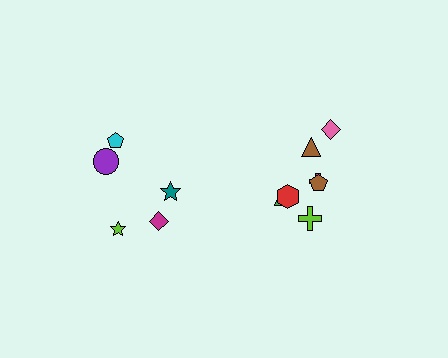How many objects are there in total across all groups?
There are 12 objects.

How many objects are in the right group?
There are 7 objects.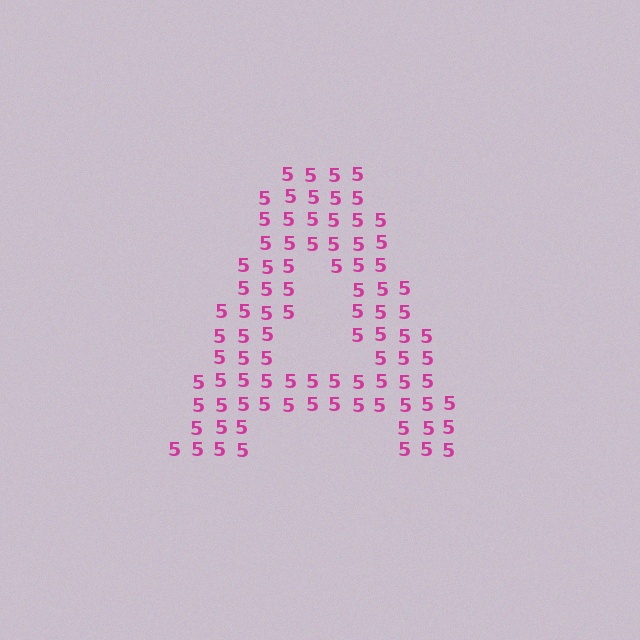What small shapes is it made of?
It is made of small digit 5's.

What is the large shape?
The large shape is the letter A.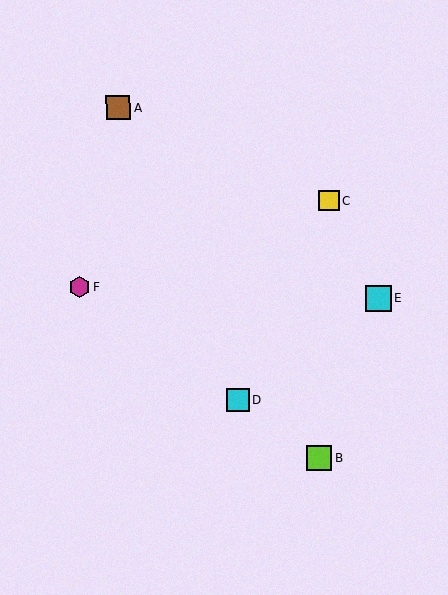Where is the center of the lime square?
The center of the lime square is at (319, 458).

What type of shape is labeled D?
Shape D is a cyan square.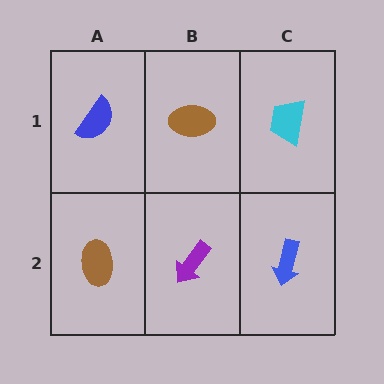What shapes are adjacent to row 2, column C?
A cyan trapezoid (row 1, column C), a purple arrow (row 2, column B).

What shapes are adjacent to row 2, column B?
A brown ellipse (row 1, column B), a brown ellipse (row 2, column A), a blue arrow (row 2, column C).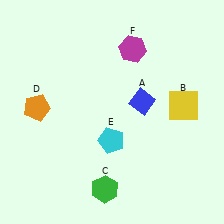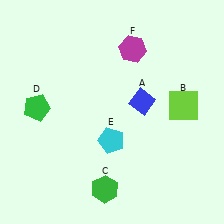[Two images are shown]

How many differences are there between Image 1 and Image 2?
There are 2 differences between the two images.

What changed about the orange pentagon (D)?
In Image 1, D is orange. In Image 2, it changed to green.